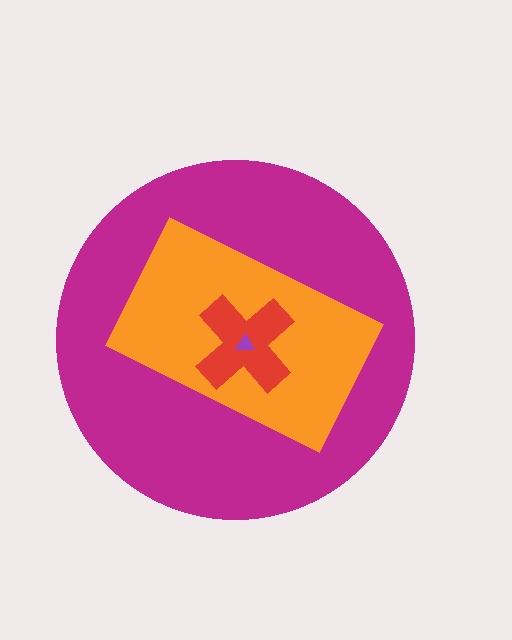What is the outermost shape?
The magenta circle.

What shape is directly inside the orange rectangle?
The red cross.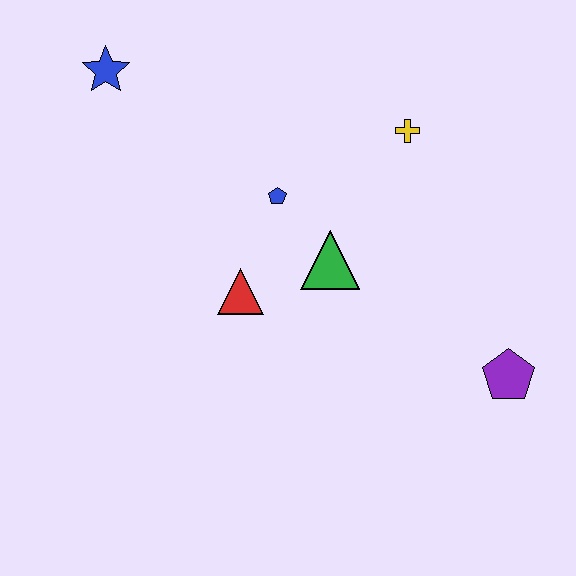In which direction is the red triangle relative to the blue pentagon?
The red triangle is below the blue pentagon.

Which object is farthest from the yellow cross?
The blue star is farthest from the yellow cross.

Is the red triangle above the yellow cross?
No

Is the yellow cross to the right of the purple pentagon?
No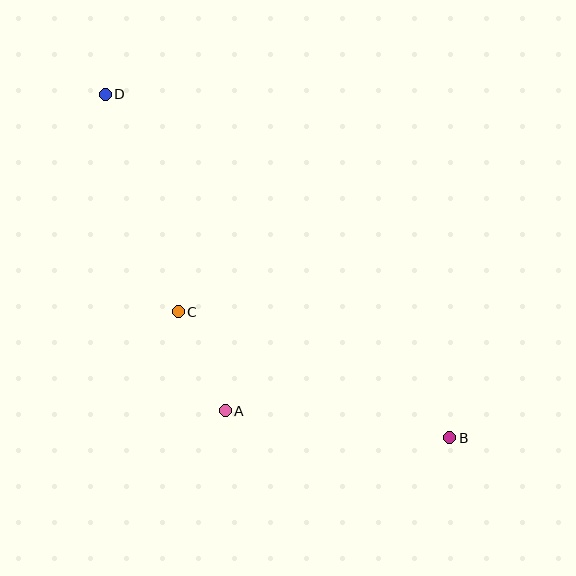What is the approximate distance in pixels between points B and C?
The distance between B and C is approximately 300 pixels.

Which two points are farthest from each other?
Points B and D are farthest from each other.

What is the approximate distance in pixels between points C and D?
The distance between C and D is approximately 229 pixels.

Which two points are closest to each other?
Points A and C are closest to each other.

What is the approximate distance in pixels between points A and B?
The distance between A and B is approximately 226 pixels.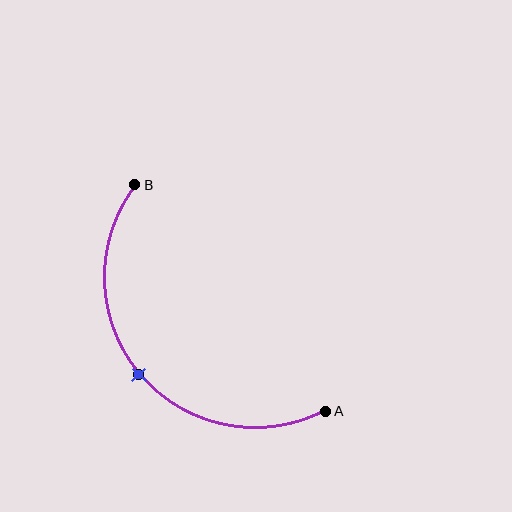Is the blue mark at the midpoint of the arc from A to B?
Yes. The blue mark lies on the arc at equal arc-length from both A and B — it is the arc midpoint.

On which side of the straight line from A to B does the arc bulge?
The arc bulges below and to the left of the straight line connecting A and B.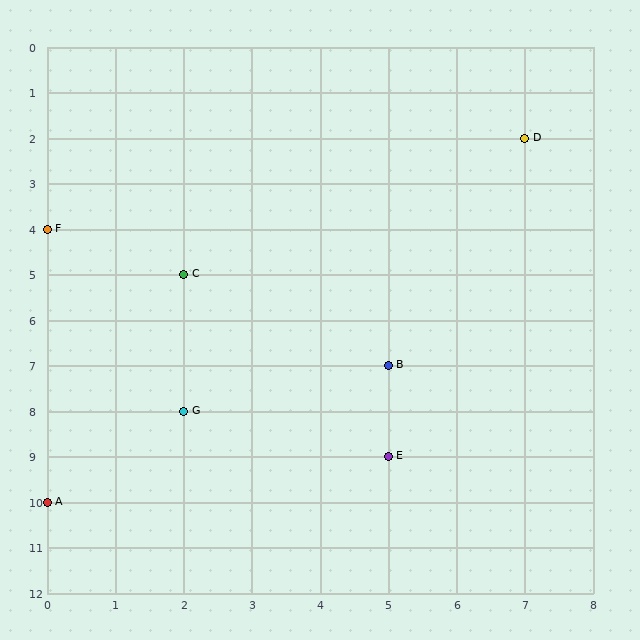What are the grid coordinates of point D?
Point D is at grid coordinates (7, 2).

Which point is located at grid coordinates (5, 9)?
Point E is at (5, 9).